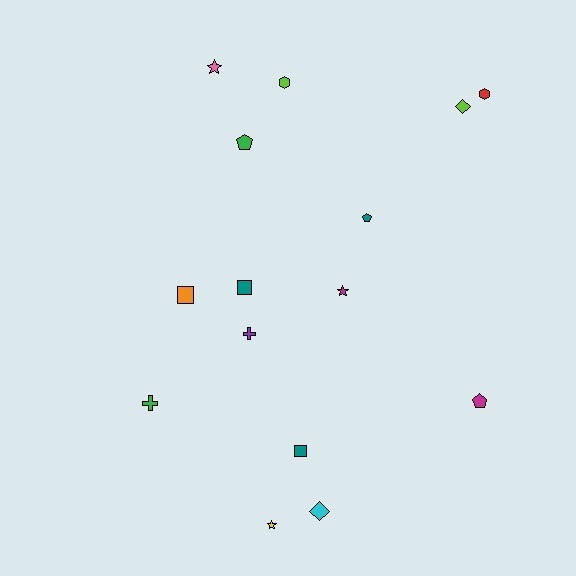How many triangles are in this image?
There are no triangles.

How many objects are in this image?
There are 15 objects.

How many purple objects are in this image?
There is 1 purple object.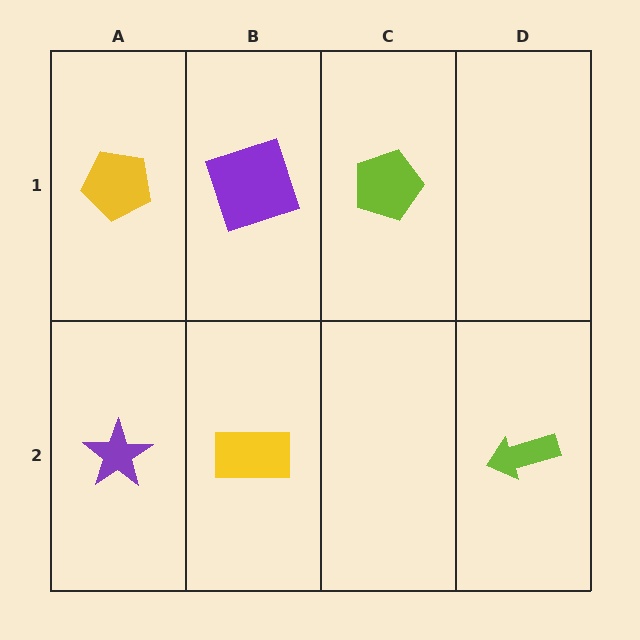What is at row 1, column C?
A lime pentagon.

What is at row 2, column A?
A purple star.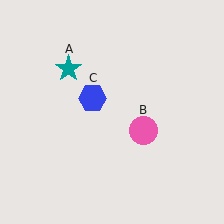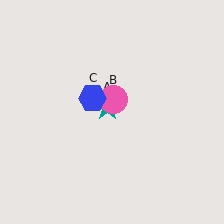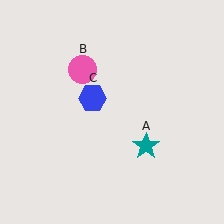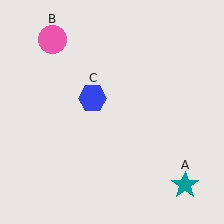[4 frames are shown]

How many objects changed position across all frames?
2 objects changed position: teal star (object A), pink circle (object B).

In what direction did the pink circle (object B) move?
The pink circle (object B) moved up and to the left.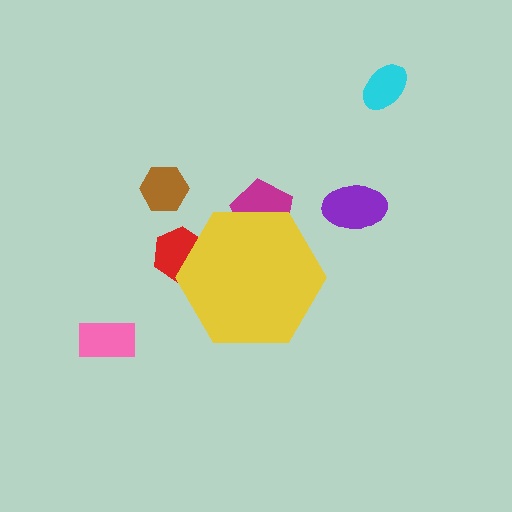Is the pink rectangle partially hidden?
No, the pink rectangle is fully visible.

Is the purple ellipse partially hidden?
No, the purple ellipse is fully visible.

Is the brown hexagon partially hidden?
No, the brown hexagon is fully visible.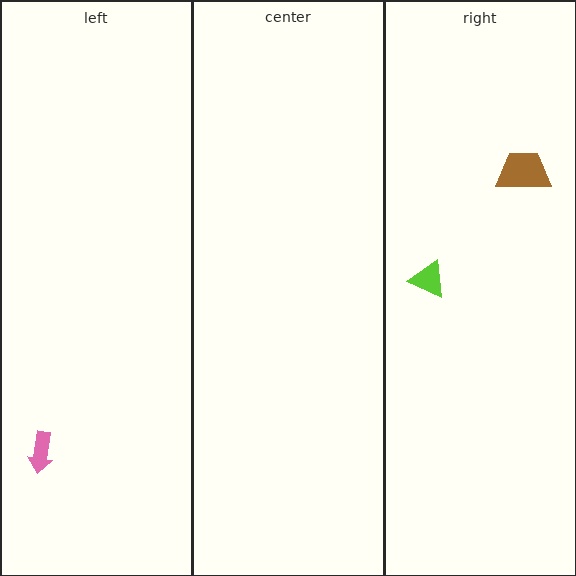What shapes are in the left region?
The pink arrow.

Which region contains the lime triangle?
The right region.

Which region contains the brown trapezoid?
The right region.